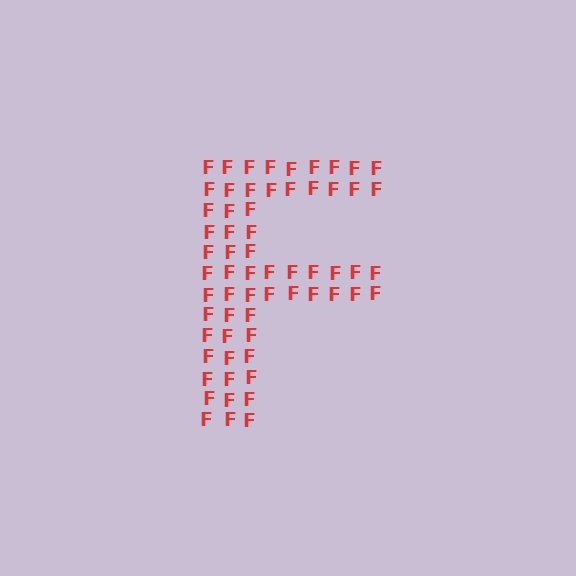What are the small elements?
The small elements are letter F's.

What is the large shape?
The large shape is the letter F.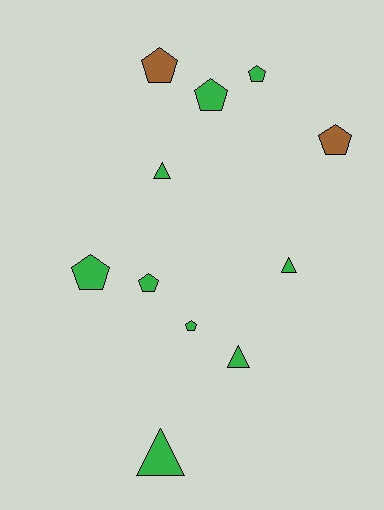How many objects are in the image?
There are 11 objects.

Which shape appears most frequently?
Pentagon, with 7 objects.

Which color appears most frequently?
Green, with 9 objects.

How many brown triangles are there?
There are no brown triangles.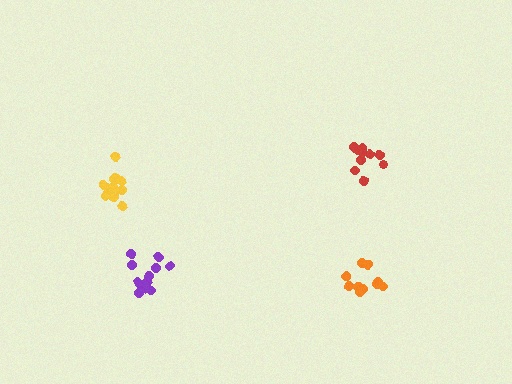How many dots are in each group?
Group 1: 12 dots, Group 2: 12 dots, Group 3: 13 dots, Group 4: 12 dots (49 total).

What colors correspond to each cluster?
The clusters are colored: purple, orange, yellow, red.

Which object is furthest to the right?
The red cluster is rightmost.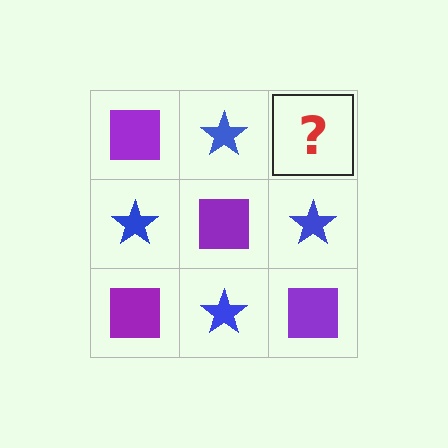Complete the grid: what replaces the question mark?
The question mark should be replaced with a purple square.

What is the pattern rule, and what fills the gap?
The rule is that it alternates purple square and blue star in a checkerboard pattern. The gap should be filled with a purple square.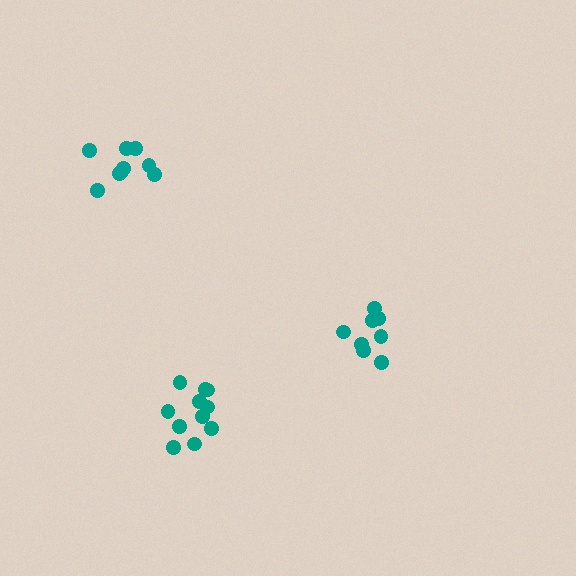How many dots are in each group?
Group 1: 8 dots, Group 2: 9 dots, Group 3: 11 dots (28 total).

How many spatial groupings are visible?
There are 3 spatial groupings.